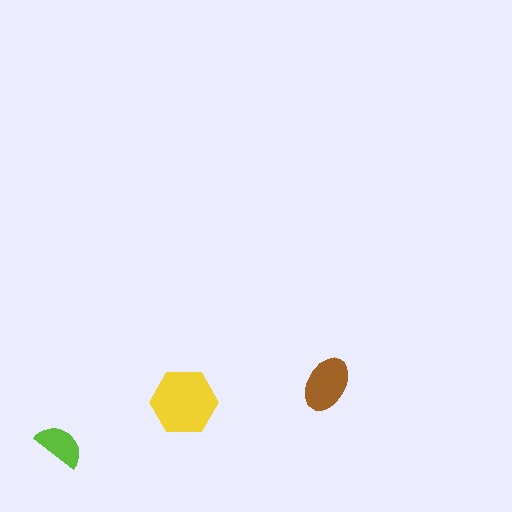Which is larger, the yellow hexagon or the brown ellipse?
The yellow hexagon.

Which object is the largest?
The yellow hexagon.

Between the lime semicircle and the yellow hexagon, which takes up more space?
The yellow hexagon.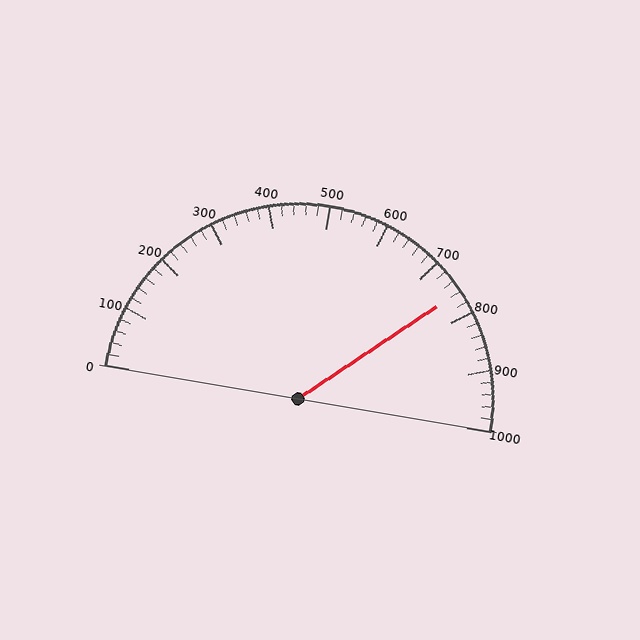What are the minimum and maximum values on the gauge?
The gauge ranges from 0 to 1000.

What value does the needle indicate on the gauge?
The needle indicates approximately 760.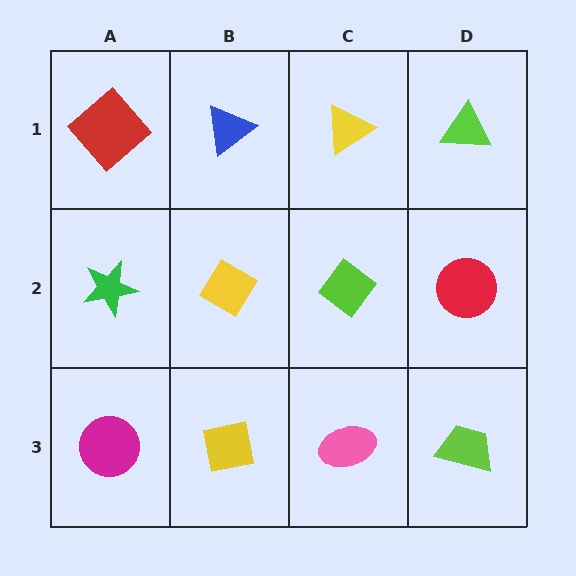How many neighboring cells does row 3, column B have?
3.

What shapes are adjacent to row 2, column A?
A red diamond (row 1, column A), a magenta circle (row 3, column A), a yellow diamond (row 2, column B).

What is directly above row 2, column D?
A lime triangle.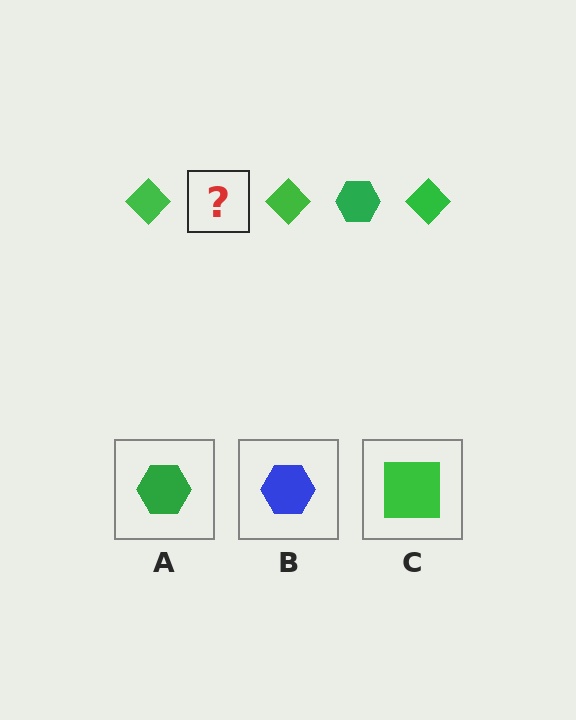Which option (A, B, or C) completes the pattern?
A.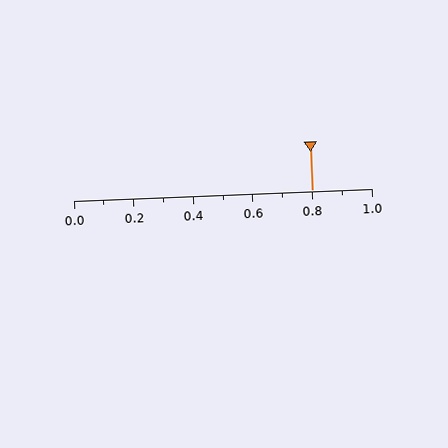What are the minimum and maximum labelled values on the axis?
The axis runs from 0.0 to 1.0.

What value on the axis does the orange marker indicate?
The marker indicates approximately 0.8.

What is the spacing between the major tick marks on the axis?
The major ticks are spaced 0.2 apart.